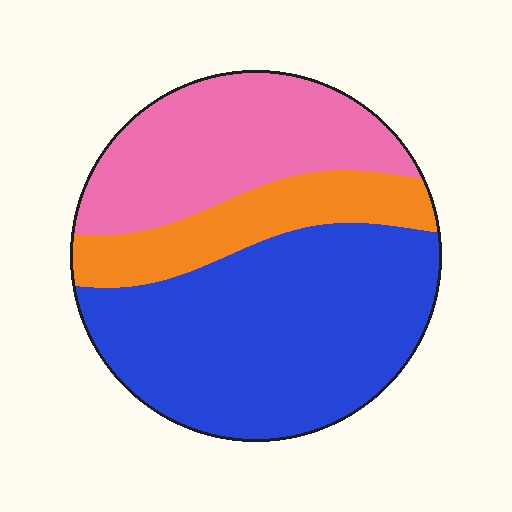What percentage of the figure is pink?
Pink covers 30% of the figure.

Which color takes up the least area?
Orange, at roughly 20%.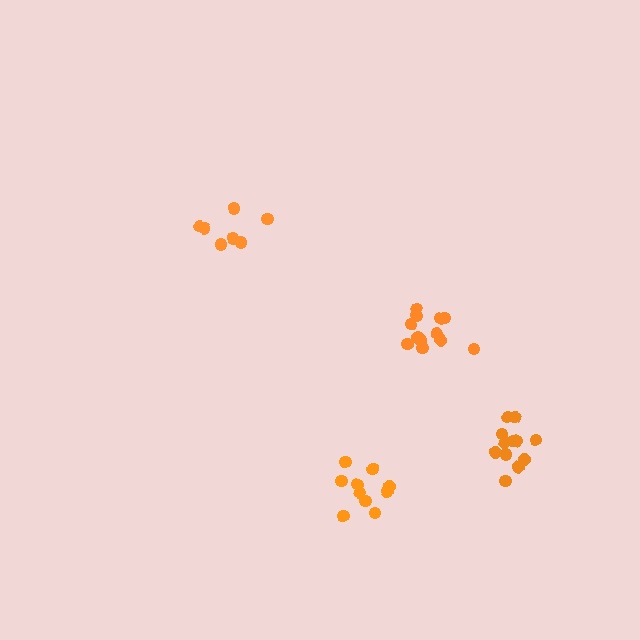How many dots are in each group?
Group 1: 10 dots, Group 2: 7 dots, Group 3: 12 dots, Group 4: 12 dots (41 total).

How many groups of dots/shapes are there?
There are 4 groups.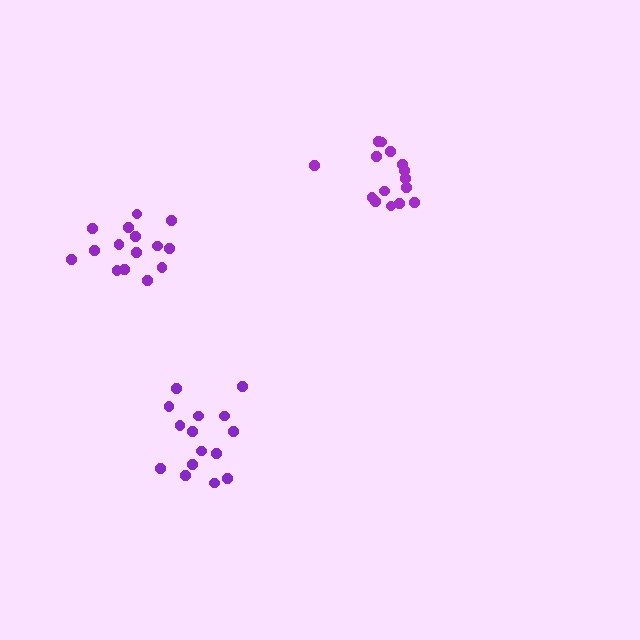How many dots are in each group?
Group 1: 15 dots, Group 2: 15 dots, Group 3: 15 dots (45 total).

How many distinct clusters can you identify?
There are 3 distinct clusters.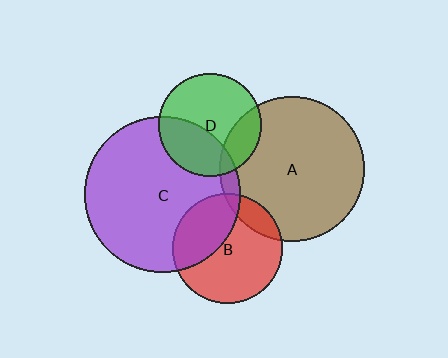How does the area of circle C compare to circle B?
Approximately 2.0 times.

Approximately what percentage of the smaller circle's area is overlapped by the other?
Approximately 35%.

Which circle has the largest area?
Circle C (purple).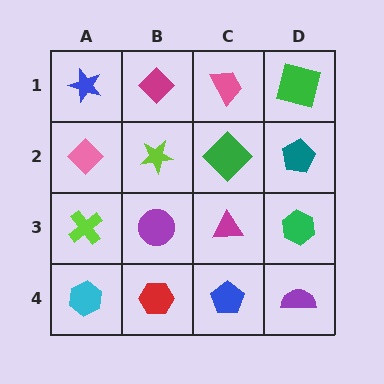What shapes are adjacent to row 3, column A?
A pink diamond (row 2, column A), a cyan hexagon (row 4, column A), a purple circle (row 3, column B).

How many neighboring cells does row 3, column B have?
4.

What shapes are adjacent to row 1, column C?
A green diamond (row 2, column C), a magenta diamond (row 1, column B), a green square (row 1, column D).